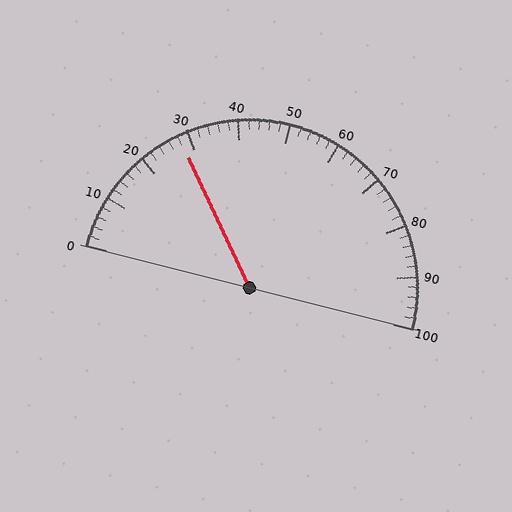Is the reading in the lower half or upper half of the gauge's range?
The reading is in the lower half of the range (0 to 100).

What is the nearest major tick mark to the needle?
The nearest major tick mark is 30.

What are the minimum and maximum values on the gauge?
The gauge ranges from 0 to 100.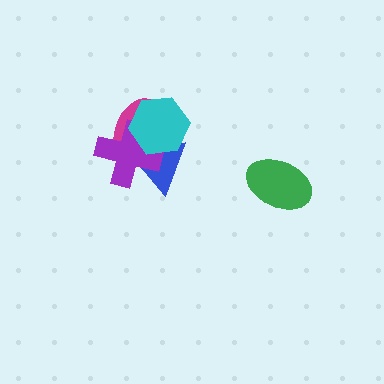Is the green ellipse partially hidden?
No, no other shape covers it.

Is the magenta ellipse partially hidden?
Yes, it is partially covered by another shape.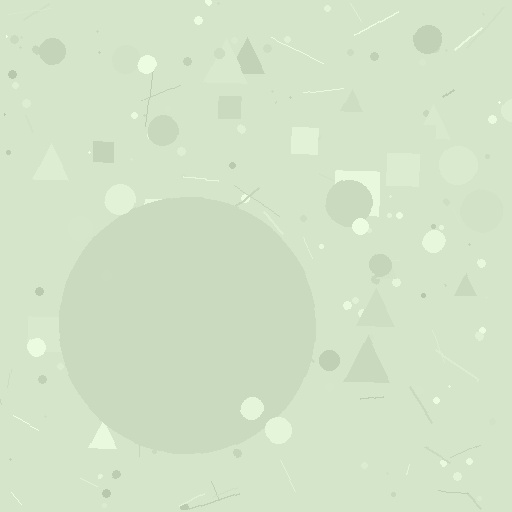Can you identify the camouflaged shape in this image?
The camouflaged shape is a circle.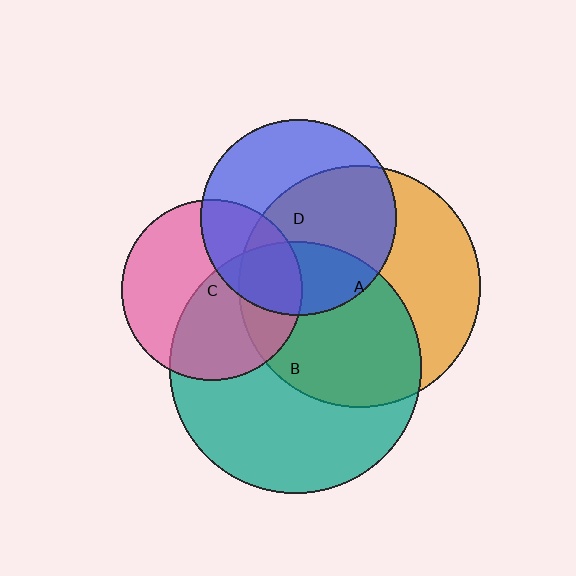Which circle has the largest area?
Circle B (teal).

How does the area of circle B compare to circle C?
Approximately 1.9 times.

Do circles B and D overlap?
Yes.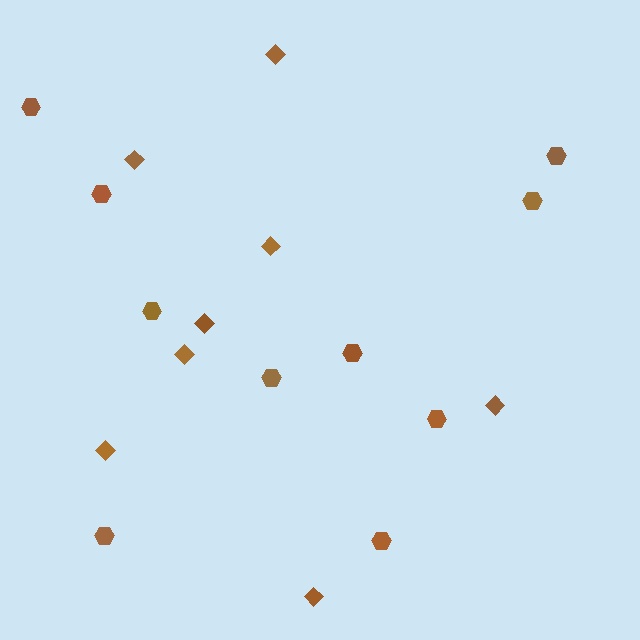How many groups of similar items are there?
There are 2 groups: one group of diamonds (8) and one group of hexagons (10).